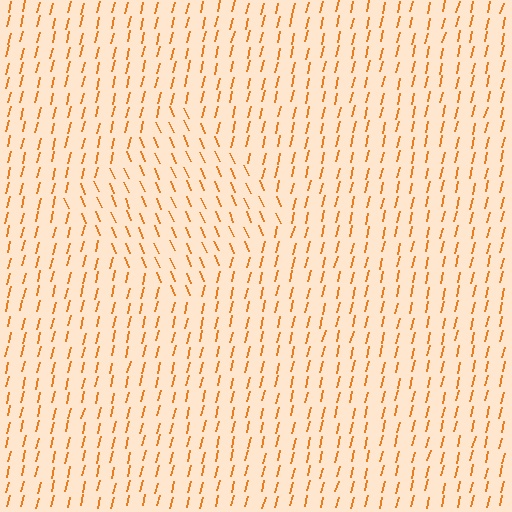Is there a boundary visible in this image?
Yes, there is a texture boundary formed by a change in line orientation.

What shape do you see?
I see a diamond.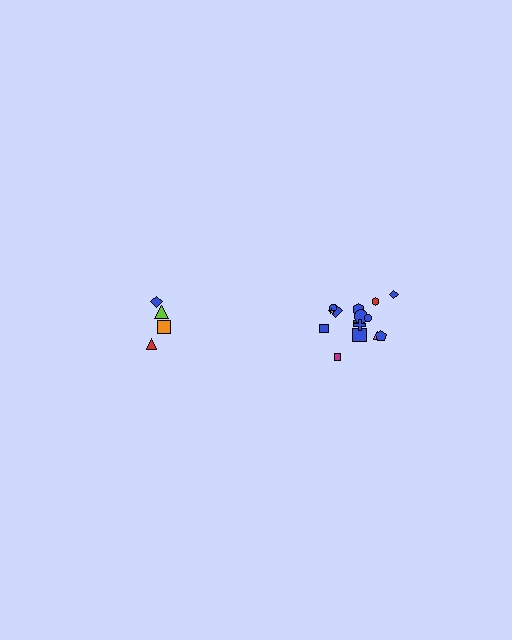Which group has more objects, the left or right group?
The right group.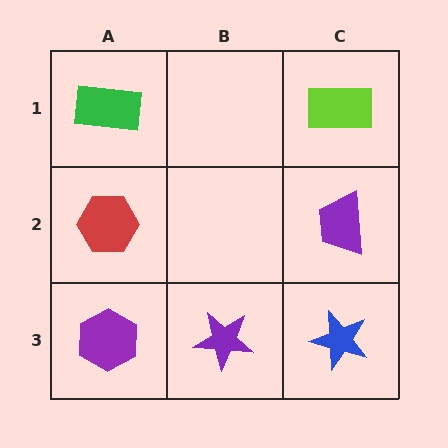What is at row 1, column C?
A lime rectangle.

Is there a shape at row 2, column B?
No, that cell is empty.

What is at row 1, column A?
A green rectangle.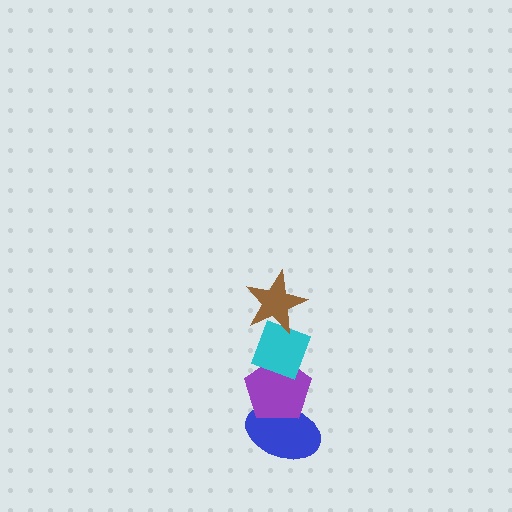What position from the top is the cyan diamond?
The cyan diamond is 2nd from the top.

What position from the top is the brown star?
The brown star is 1st from the top.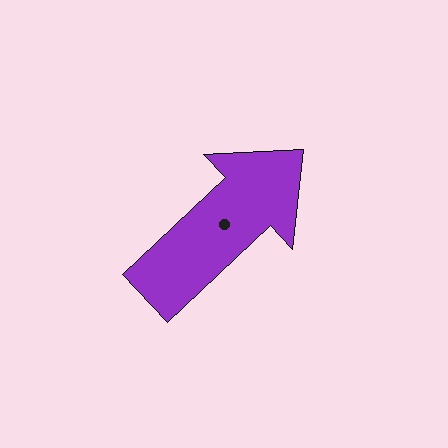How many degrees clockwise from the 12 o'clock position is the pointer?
Approximately 47 degrees.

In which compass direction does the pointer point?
Northeast.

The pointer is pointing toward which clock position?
Roughly 2 o'clock.